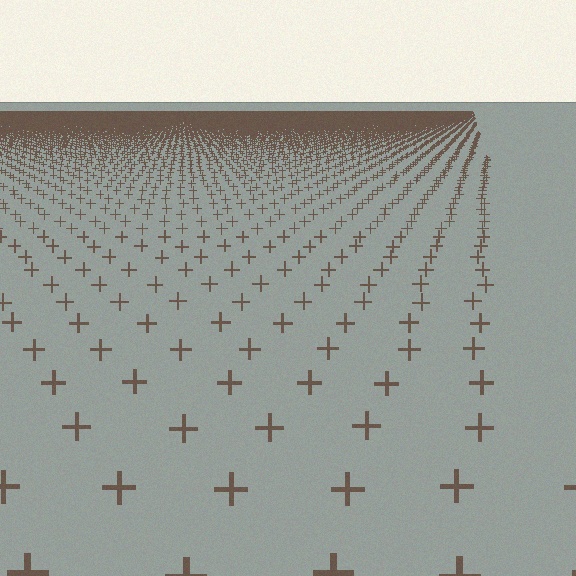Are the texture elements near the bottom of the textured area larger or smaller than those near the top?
Larger. Near the bottom, elements are closer to the viewer and appear at a bigger on-screen size.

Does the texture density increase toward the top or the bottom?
Density increases toward the top.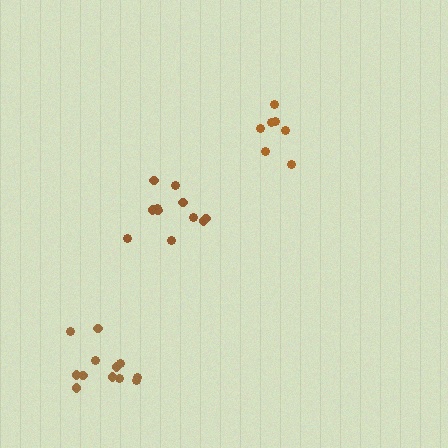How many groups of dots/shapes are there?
There are 3 groups.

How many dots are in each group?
Group 1: 11 dots, Group 2: 12 dots, Group 3: 7 dots (30 total).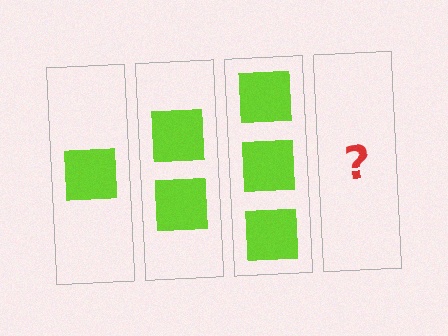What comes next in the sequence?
The next element should be 4 squares.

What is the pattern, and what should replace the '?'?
The pattern is that each step adds one more square. The '?' should be 4 squares.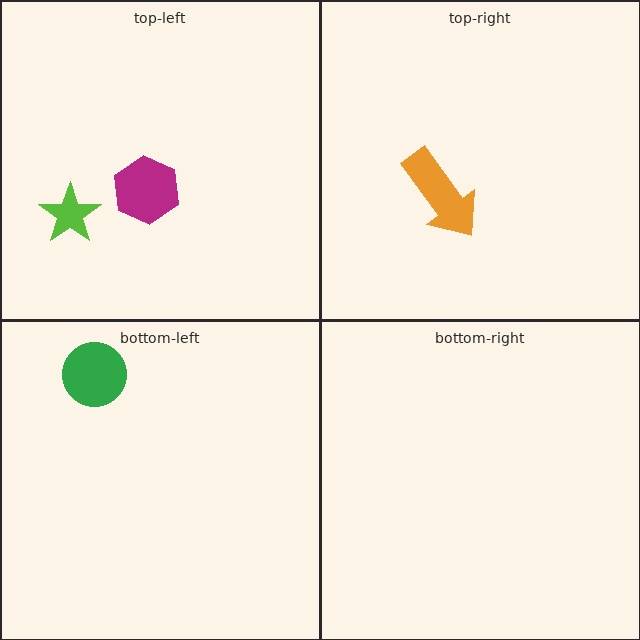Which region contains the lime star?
The top-left region.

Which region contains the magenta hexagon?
The top-left region.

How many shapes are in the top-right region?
1.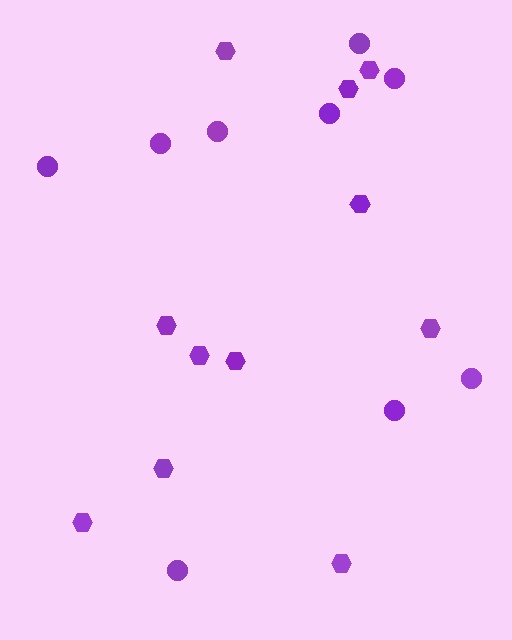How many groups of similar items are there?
There are 2 groups: one group of circles (9) and one group of hexagons (11).